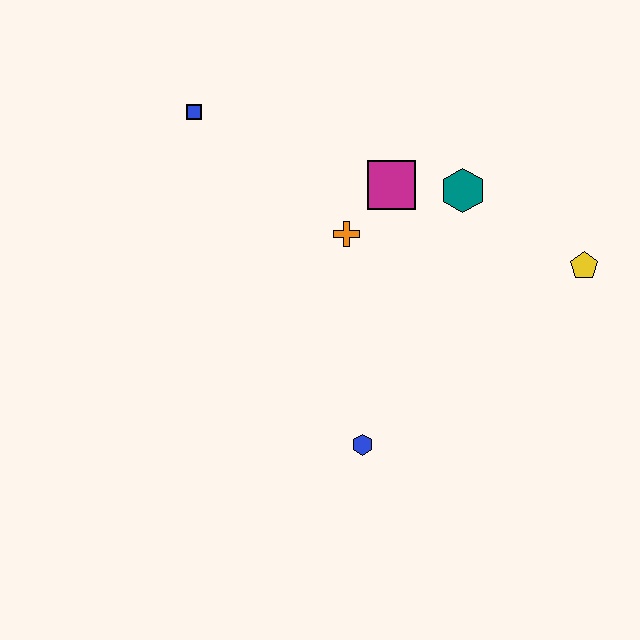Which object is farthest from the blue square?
The yellow pentagon is farthest from the blue square.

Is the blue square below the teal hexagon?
No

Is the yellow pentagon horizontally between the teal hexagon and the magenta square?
No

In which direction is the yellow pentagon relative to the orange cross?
The yellow pentagon is to the right of the orange cross.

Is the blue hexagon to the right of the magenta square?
No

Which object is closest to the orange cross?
The magenta square is closest to the orange cross.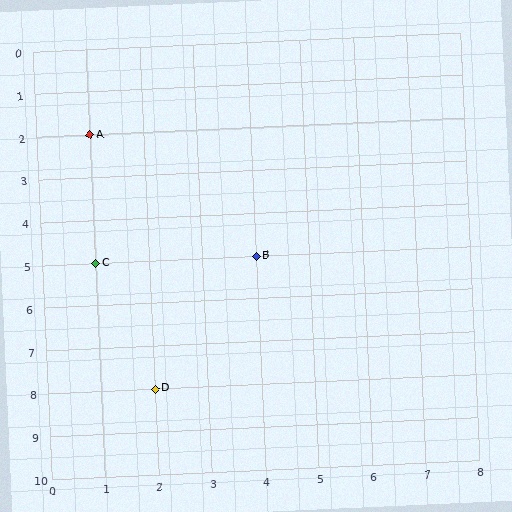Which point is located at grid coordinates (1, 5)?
Point C is at (1, 5).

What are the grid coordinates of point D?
Point D is at grid coordinates (2, 8).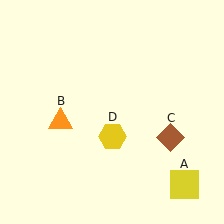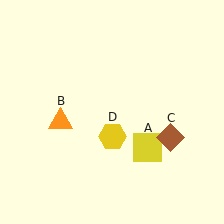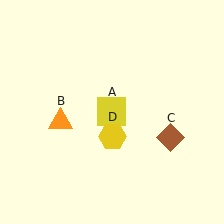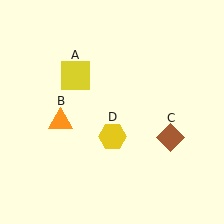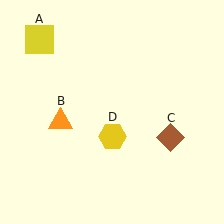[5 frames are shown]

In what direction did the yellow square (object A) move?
The yellow square (object A) moved up and to the left.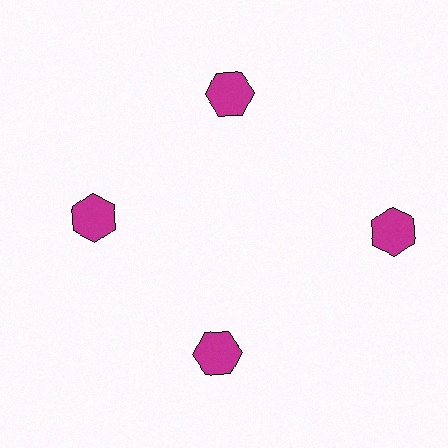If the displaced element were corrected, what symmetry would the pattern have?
It would have 4-fold rotational symmetry — the pattern would map onto itself every 90 degrees.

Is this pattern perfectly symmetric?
No. The 4 magenta hexagons are arranged in a ring, but one element near the 3 o'clock position is pushed outward from the center, breaking the 4-fold rotational symmetry.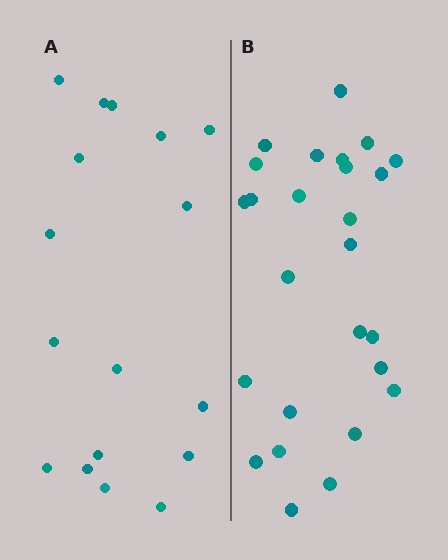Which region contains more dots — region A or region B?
Region B (the right region) has more dots.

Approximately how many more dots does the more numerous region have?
Region B has roughly 8 or so more dots than region A.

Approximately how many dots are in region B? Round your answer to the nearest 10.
About 30 dots. (The exact count is 26, which rounds to 30.)